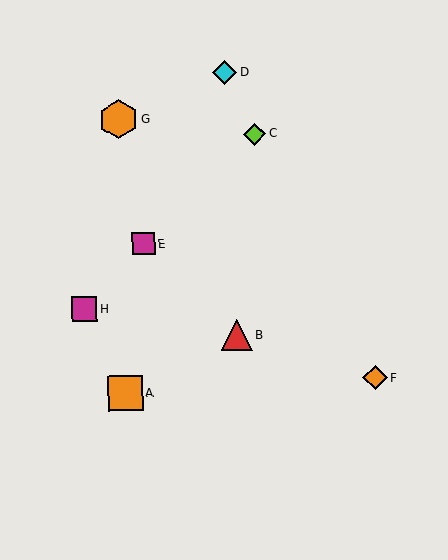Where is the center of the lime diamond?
The center of the lime diamond is at (255, 134).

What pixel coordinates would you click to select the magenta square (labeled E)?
Click at (144, 244) to select the magenta square E.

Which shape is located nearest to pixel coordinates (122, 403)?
The orange square (labeled A) at (125, 393) is nearest to that location.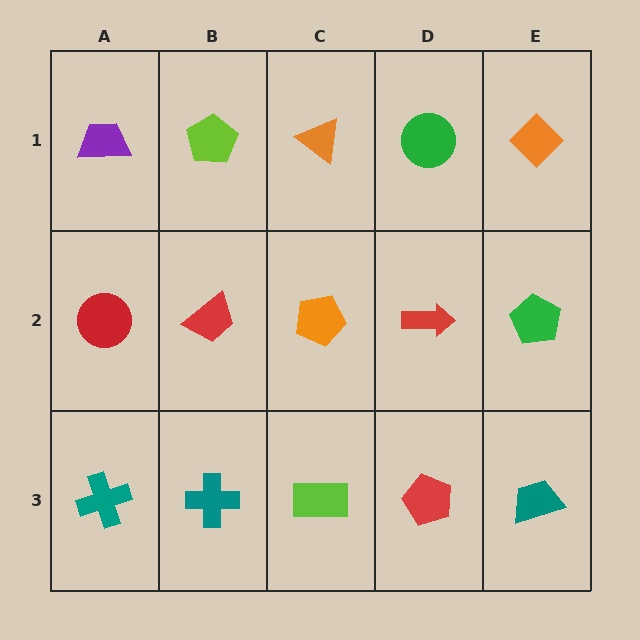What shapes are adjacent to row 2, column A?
A purple trapezoid (row 1, column A), a teal cross (row 3, column A), a red trapezoid (row 2, column B).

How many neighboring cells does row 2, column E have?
3.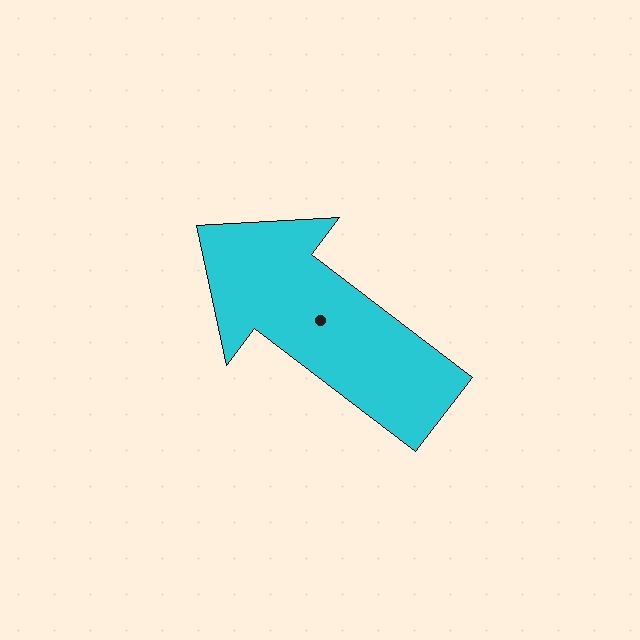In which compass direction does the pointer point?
Northwest.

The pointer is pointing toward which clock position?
Roughly 10 o'clock.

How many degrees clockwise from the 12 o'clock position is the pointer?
Approximately 307 degrees.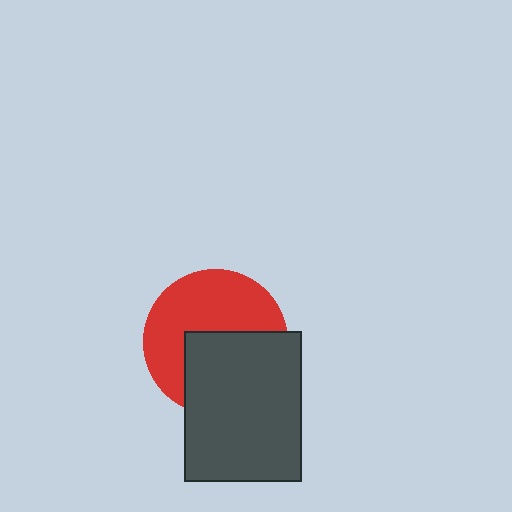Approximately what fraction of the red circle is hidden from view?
Roughly 45% of the red circle is hidden behind the dark gray rectangle.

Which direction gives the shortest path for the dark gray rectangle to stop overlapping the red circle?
Moving down gives the shortest separation.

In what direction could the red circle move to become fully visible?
The red circle could move up. That would shift it out from behind the dark gray rectangle entirely.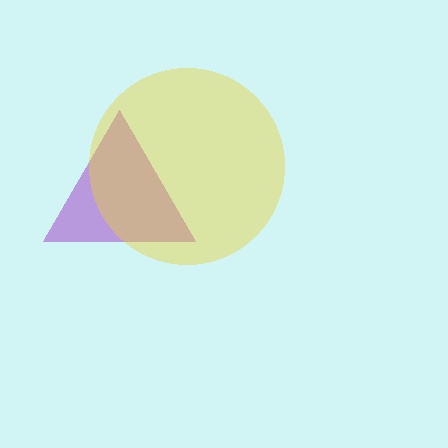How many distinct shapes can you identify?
There are 2 distinct shapes: a purple triangle, a yellow circle.